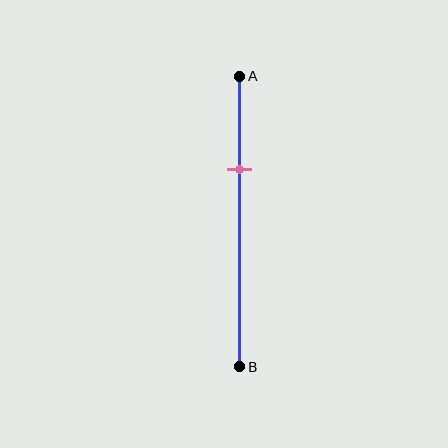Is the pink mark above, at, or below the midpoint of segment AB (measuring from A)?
The pink mark is above the midpoint of segment AB.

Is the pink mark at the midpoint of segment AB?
No, the mark is at about 30% from A, not at the 50% midpoint.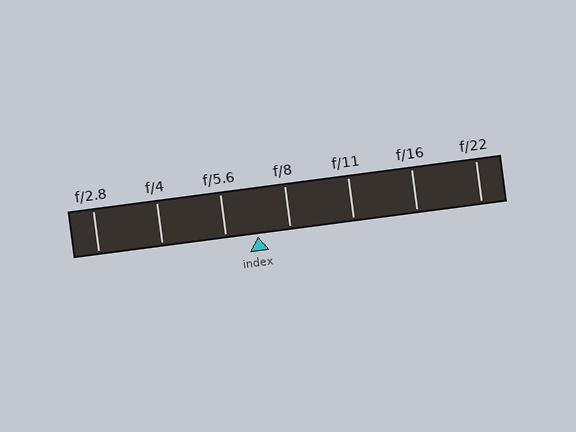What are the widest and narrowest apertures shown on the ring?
The widest aperture shown is f/2.8 and the narrowest is f/22.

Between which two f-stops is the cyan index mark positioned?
The index mark is between f/5.6 and f/8.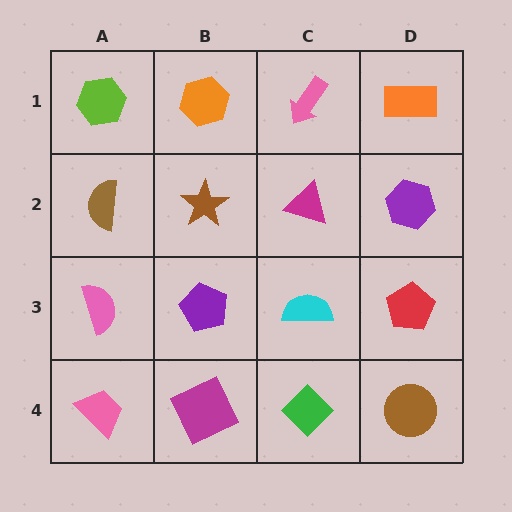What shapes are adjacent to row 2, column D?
An orange rectangle (row 1, column D), a red pentagon (row 3, column D), a magenta triangle (row 2, column C).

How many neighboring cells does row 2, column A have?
3.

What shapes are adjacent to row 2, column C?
A pink arrow (row 1, column C), a cyan semicircle (row 3, column C), a brown star (row 2, column B), a purple hexagon (row 2, column D).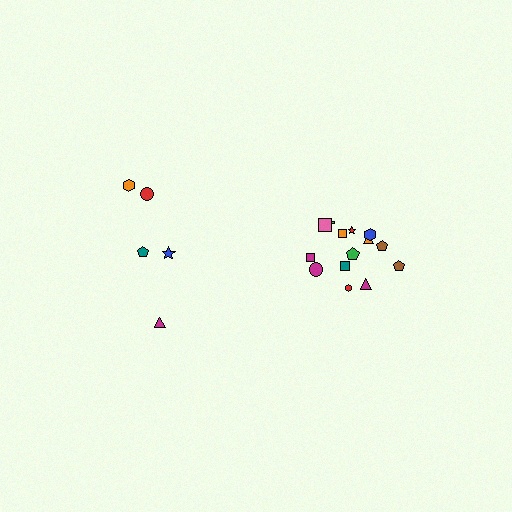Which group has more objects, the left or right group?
The right group.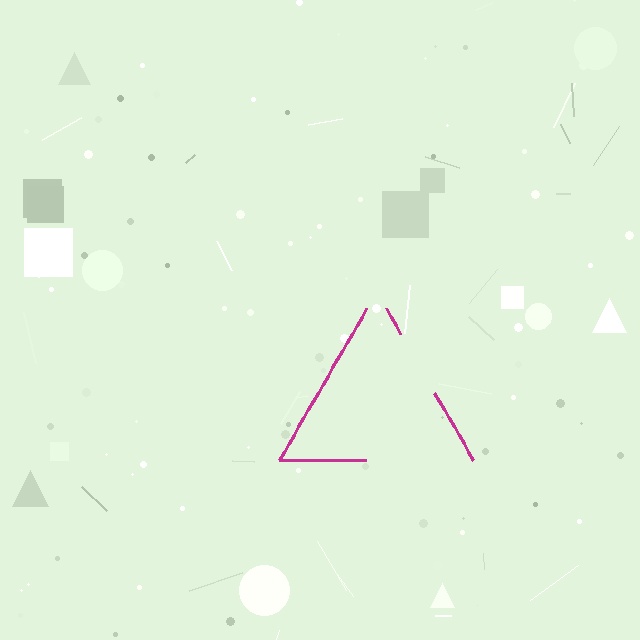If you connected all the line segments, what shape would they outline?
They would outline a triangle.